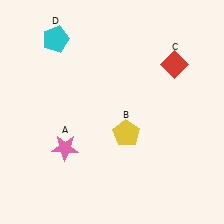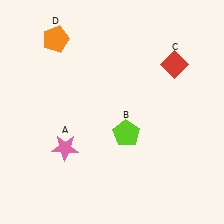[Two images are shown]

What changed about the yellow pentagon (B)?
In Image 1, B is yellow. In Image 2, it changed to lime.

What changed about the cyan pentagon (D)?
In Image 1, D is cyan. In Image 2, it changed to orange.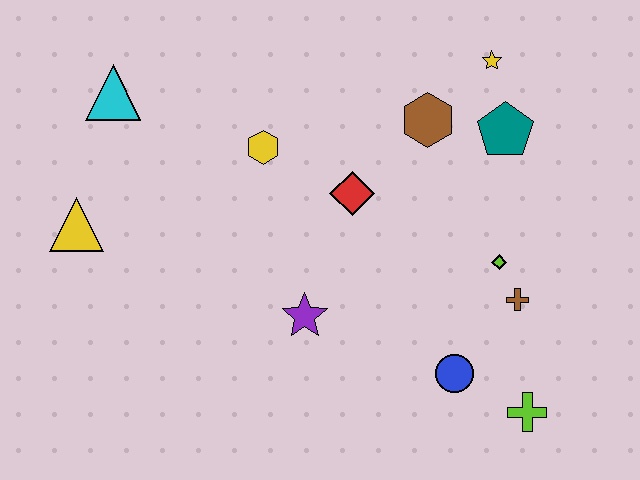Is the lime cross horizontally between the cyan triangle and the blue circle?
No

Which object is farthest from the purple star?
The yellow star is farthest from the purple star.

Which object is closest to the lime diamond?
The brown cross is closest to the lime diamond.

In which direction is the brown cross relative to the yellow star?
The brown cross is below the yellow star.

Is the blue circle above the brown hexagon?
No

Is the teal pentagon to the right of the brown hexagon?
Yes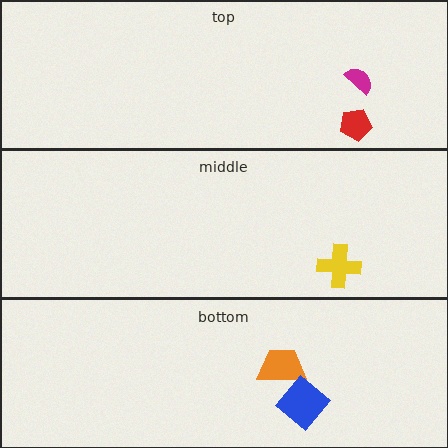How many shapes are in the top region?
2.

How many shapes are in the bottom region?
2.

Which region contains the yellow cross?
The middle region.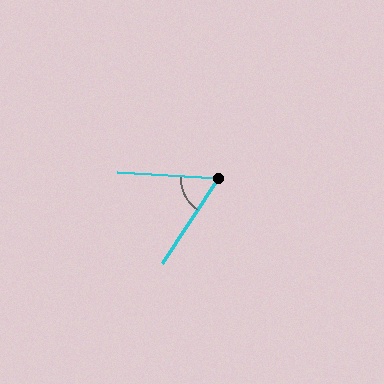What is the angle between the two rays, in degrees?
Approximately 60 degrees.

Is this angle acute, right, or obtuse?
It is acute.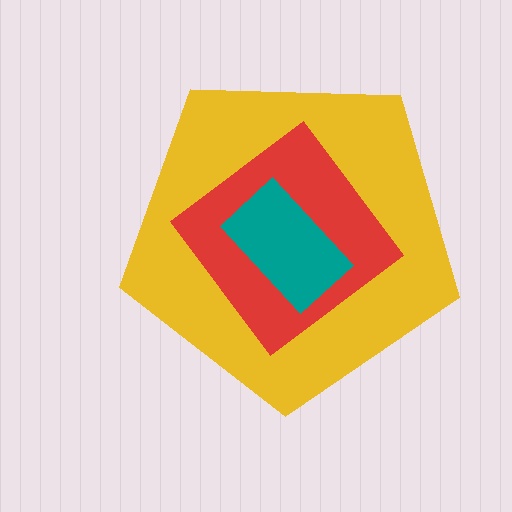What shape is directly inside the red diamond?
The teal rectangle.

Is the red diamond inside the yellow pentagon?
Yes.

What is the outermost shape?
The yellow pentagon.